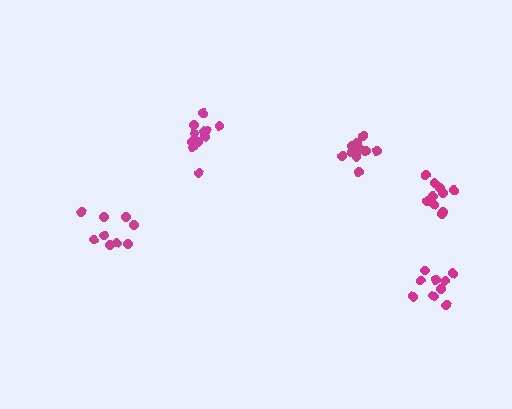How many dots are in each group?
Group 1: 10 dots, Group 2: 12 dots, Group 3: 11 dots, Group 4: 9 dots, Group 5: 10 dots (52 total).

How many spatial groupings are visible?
There are 5 spatial groupings.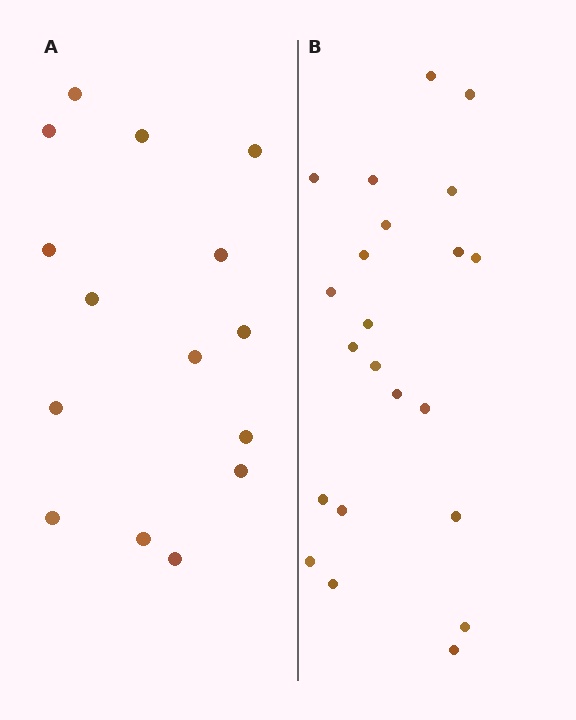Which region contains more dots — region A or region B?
Region B (the right region) has more dots.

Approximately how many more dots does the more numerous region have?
Region B has roughly 8 or so more dots than region A.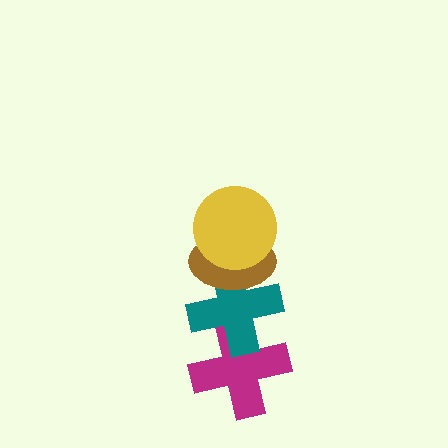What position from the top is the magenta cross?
The magenta cross is 4th from the top.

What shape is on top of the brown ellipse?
The yellow circle is on top of the brown ellipse.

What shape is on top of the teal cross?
The brown ellipse is on top of the teal cross.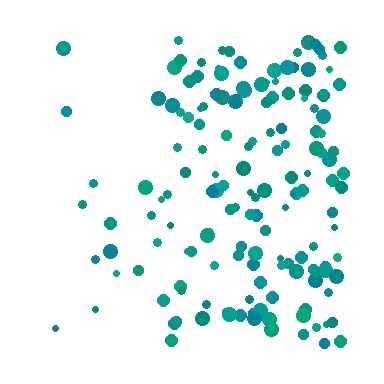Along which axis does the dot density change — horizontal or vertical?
Horizontal.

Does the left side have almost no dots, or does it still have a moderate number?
Still a moderate number, just noticeably fewer than the right.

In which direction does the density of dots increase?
From left to right, with the right side densest.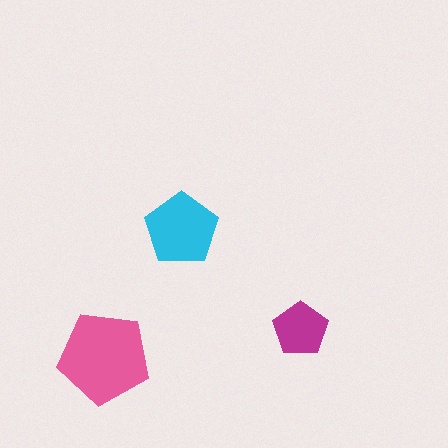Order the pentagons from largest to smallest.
the pink one, the cyan one, the magenta one.